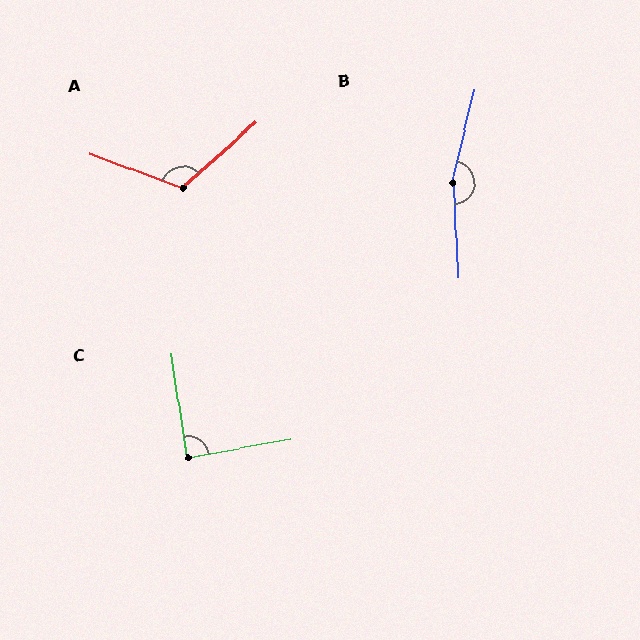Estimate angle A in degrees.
Approximately 118 degrees.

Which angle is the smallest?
C, at approximately 89 degrees.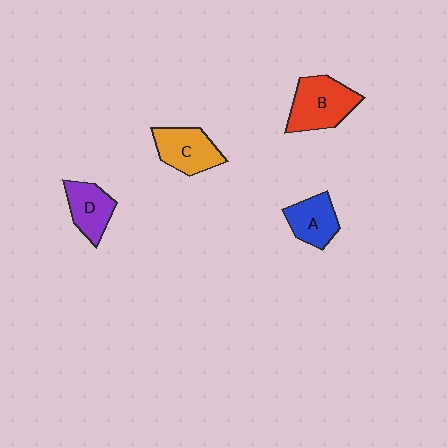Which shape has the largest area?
Shape B (red).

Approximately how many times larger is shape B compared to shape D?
Approximately 1.4 times.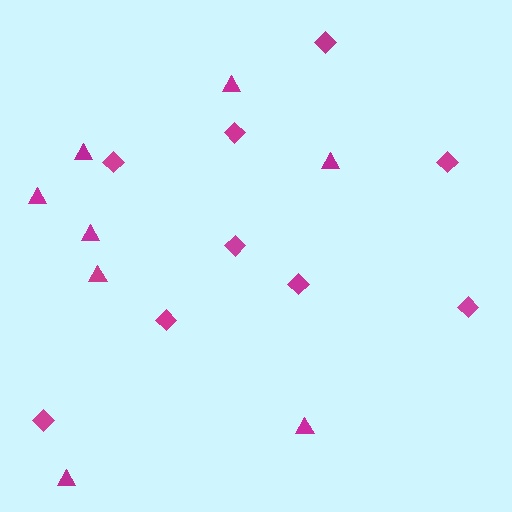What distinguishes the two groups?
There are 2 groups: one group of triangles (8) and one group of diamonds (9).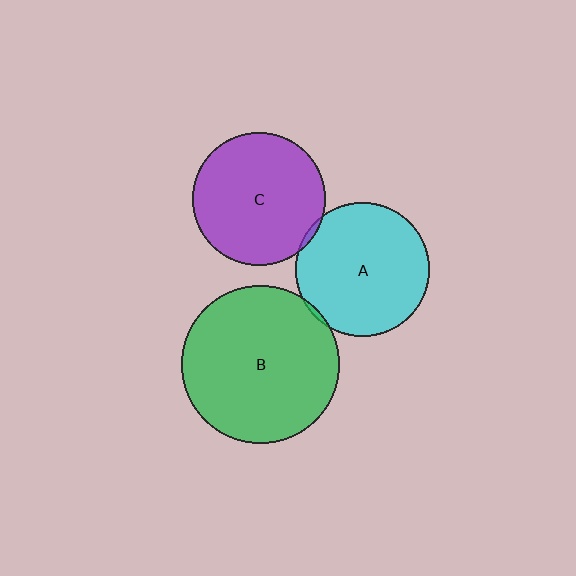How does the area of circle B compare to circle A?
Approximately 1.4 times.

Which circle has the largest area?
Circle B (green).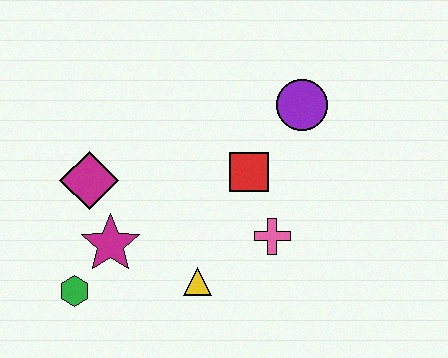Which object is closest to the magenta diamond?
The magenta star is closest to the magenta diamond.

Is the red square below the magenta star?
No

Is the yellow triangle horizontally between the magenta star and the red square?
Yes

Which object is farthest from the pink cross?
The green hexagon is farthest from the pink cross.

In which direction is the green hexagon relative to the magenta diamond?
The green hexagon is below the magenta diamond.